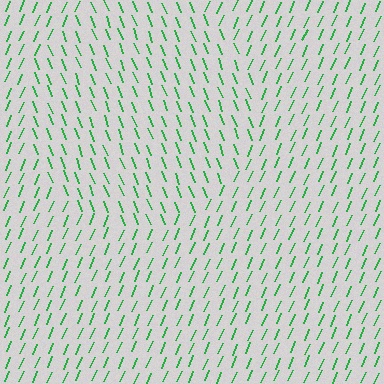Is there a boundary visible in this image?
Yes, there is a texture boundary formed by a change in line orientation.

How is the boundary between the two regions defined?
The boundary is defined purely by a change in line orientation (approximately 45 degrees difference). All lines are the same color and thickness.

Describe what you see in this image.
The image is filled with small green line segments. A circle region in the image has lines oriented differently from the surrounding lines, creating a visible texture boundary.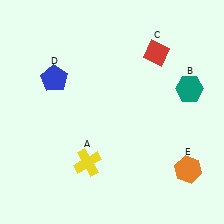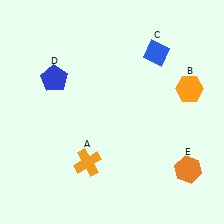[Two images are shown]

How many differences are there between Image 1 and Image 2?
There are 3 differences between the two images.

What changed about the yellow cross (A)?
In Image 1, A is yellow. In Image 2, it changed to orange.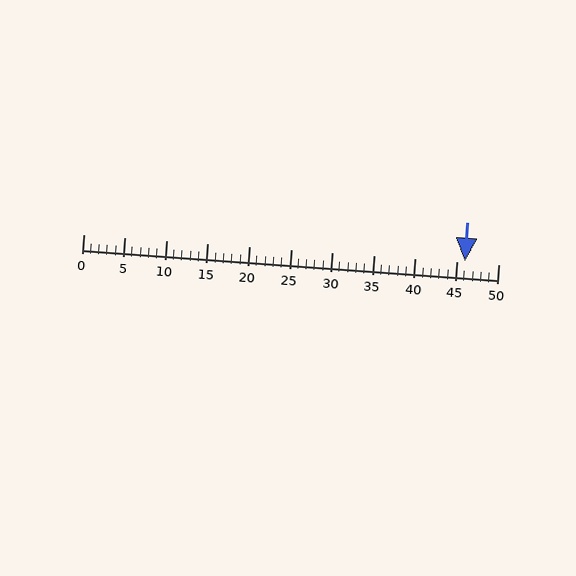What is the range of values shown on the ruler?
The ruler shows values from 0 to 50.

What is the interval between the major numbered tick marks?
The major tick marks are spaced 5 units apart.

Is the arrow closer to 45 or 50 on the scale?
The arrow is closer to 45.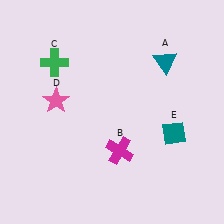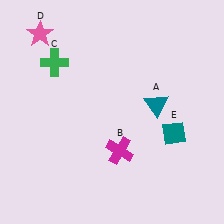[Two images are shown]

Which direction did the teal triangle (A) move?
The teal triangle (A) moved down.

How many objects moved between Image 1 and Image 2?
2 objects moved between the two images.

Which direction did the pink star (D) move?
The pink star (D) moved up.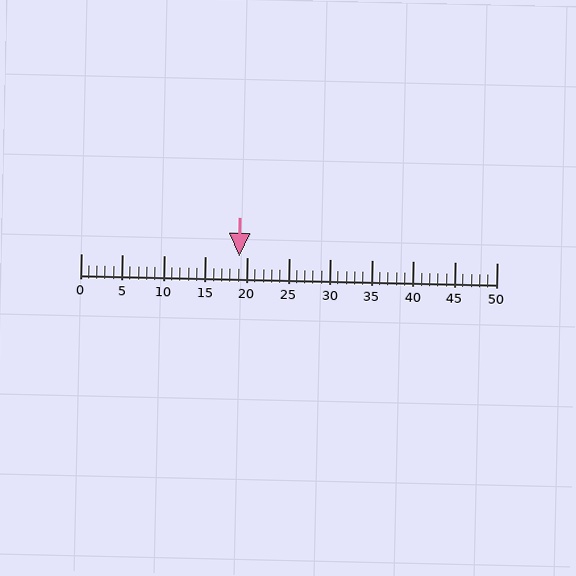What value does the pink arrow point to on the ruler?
The pink arrow points to approximately 19.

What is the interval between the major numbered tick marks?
The major tick marks are spaced 5 units apart.